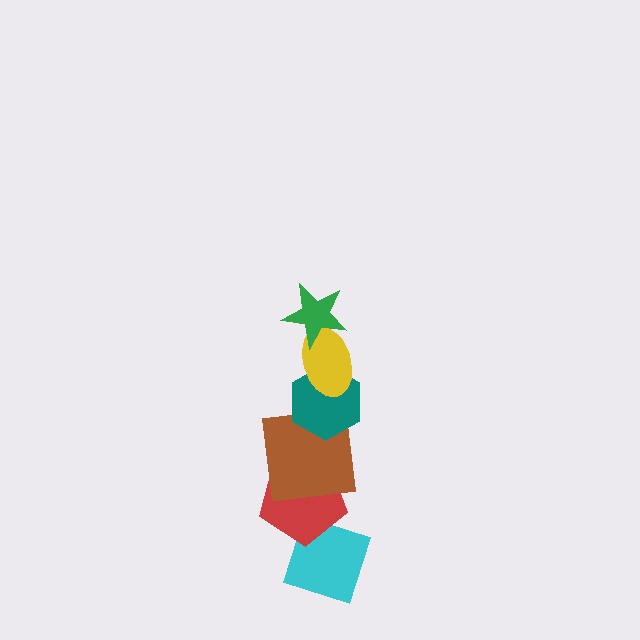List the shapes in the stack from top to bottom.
From top to bottom: the green star, the yellow ellipse, the teal hexagon, the brown square, the red pentagon, the cyan diamond.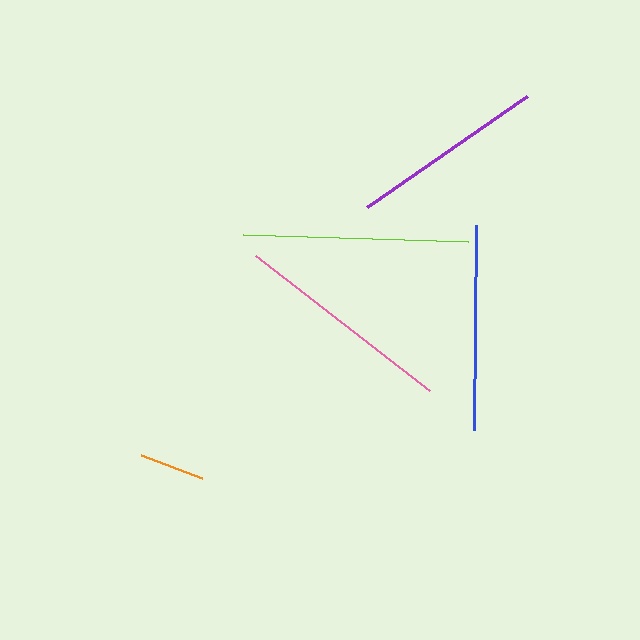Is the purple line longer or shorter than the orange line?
The purple line is longer than the orange line.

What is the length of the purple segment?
The purple segment is approximately 194 pixels long.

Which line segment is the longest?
The lime line is the longest at approximately 225 pixels.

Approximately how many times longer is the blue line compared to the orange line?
The blue line is approximately 3.1 times the length of the orange line.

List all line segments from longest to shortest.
From longest to shortest: lime, pink, blue, purple, orange.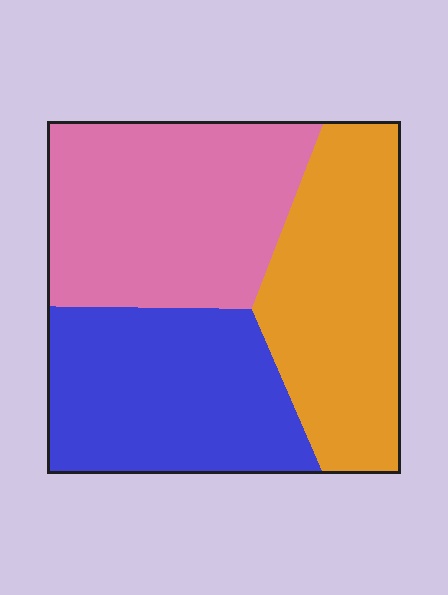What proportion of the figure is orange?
Orange covers 32% of the figure.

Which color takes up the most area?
Pink, at roughly 35%.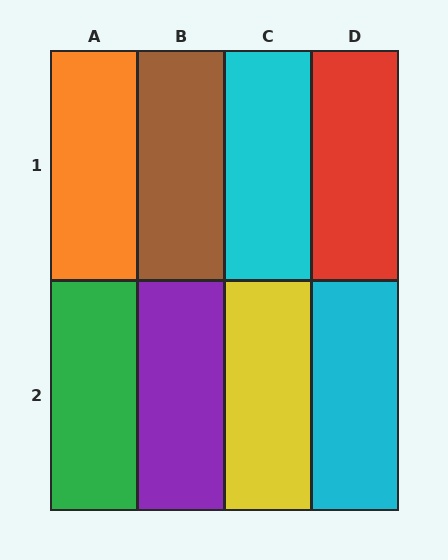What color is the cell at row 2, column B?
Purple.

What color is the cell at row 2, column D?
Cyan.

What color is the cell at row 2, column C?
Yellow.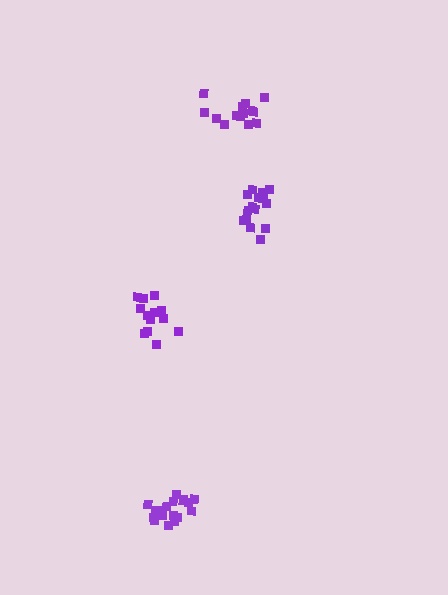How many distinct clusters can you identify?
There are 4 distinct clusters.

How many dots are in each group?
Group 1: 15 dots, Group 2: 13 dots, Group 3: 14 dots, Group 4: 17 dots (59 total).